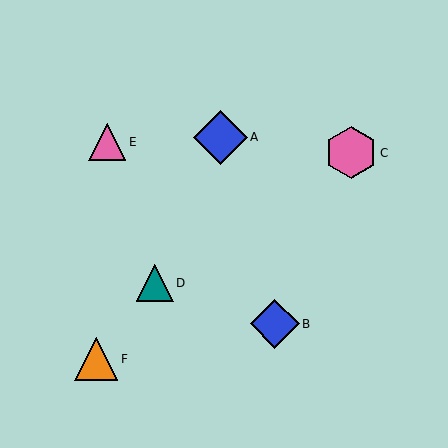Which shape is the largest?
The blue diamond (labeled A) is the largest.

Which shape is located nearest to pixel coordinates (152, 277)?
The teal triangle (labeled D) at (155, 283) is nearest to that location.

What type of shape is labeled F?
Shape F is an orange triangle.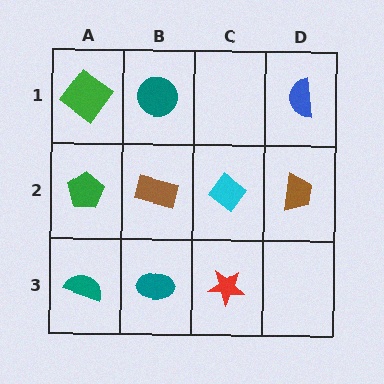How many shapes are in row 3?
3 shapes.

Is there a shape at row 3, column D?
No, that cell is empty.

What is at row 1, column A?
A green diamond.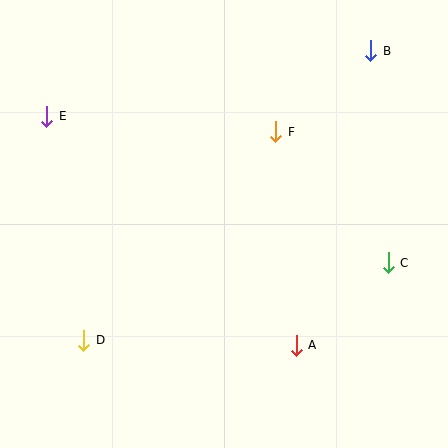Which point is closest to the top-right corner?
Point B is closest to the top-right corner.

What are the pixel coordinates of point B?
Point B is at (371, 51).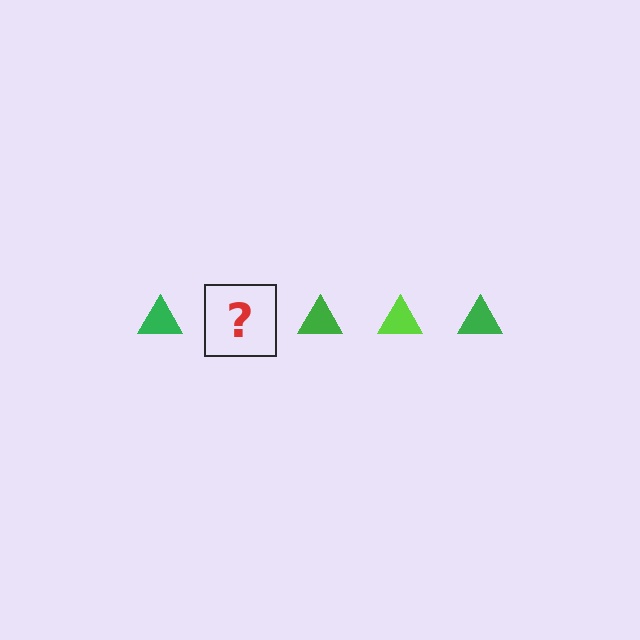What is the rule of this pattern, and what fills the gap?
The rule is that the pattern cycles through green, lime triangles. The gap should be filled with a lime triangle.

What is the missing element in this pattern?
The missing element is a lime triangle.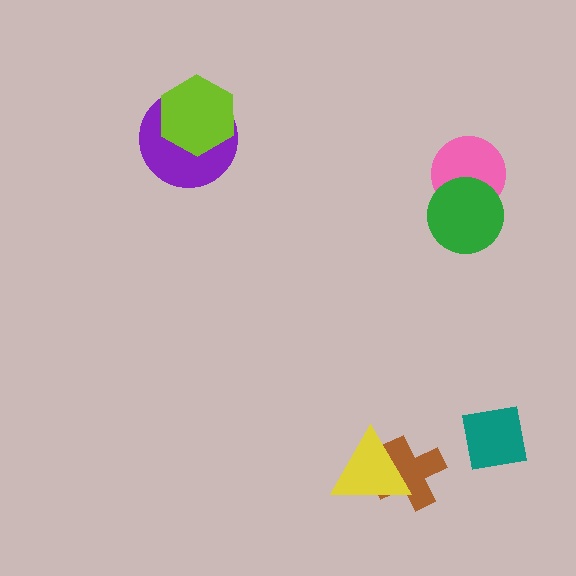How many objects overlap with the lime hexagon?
1 object overlaps with the lime hexagon.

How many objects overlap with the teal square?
0 objects overlap with the teal square.